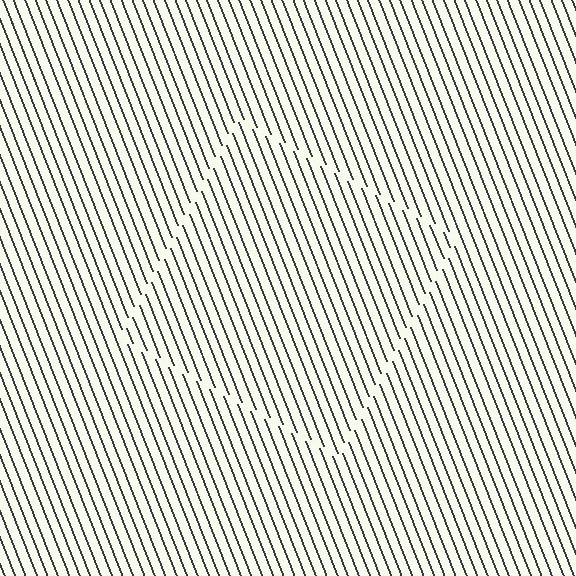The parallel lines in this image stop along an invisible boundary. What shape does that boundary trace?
An illusory square. The interior of the shape contains the same grating, shifted by half a period — the contour is defined by the phase discontinuity where line-ends from the inner and outer gratings abut.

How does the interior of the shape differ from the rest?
The interior of the shape contains the same grating, shifted by half a period — the contour is defined by the phase discontinuity where line-ends from the inner and outer gratings abut.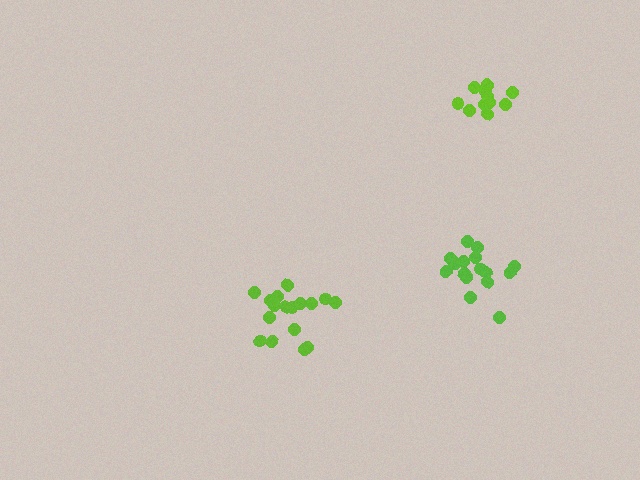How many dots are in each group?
Group 1: 11 dots, Group 2: 16 dots, Group 3: 17 dots (44 total).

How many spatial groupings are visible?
There are 3 spatial groupings.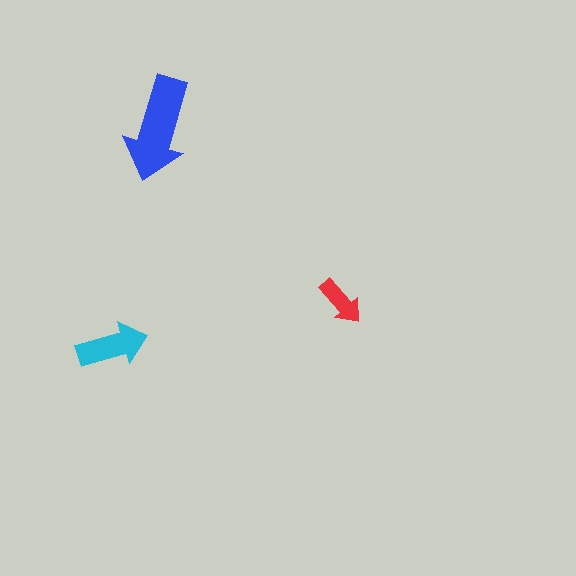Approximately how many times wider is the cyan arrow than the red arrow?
About 1.5 times wider.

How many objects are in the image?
There are 3 objects in the image.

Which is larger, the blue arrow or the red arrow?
The blue one.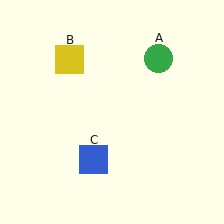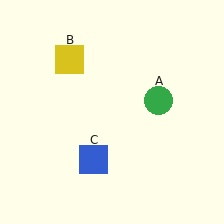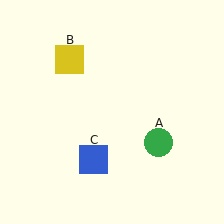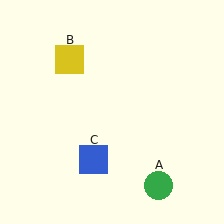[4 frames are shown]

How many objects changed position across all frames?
1 object changed position: green circle (object A).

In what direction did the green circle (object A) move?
The green circle (object A) moved down.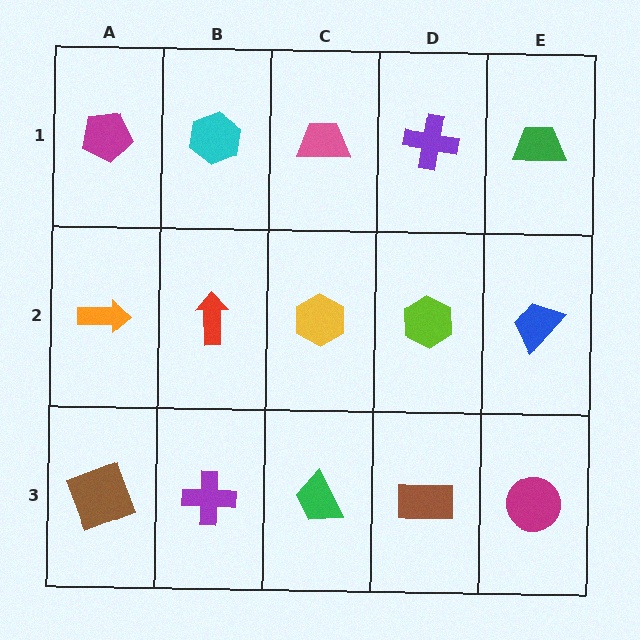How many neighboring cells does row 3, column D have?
3.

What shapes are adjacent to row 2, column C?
A pink trapezoid (row 1, column C), a green trapezoid (row 3, column C), a red arrow (row 2, column B), a lime hexagon (row 2, column D).